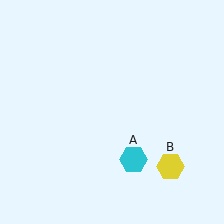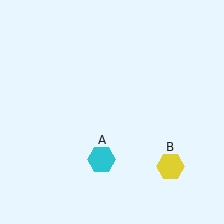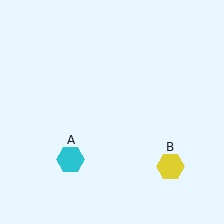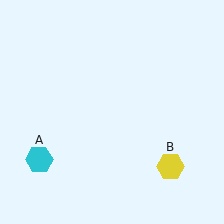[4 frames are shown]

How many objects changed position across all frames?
1 object changed position: cyan hexagon (object A).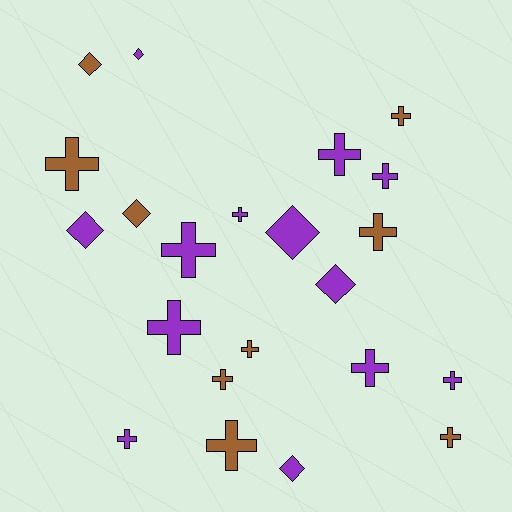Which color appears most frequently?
Purple, with 13 objects.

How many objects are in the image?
There are 22 objects.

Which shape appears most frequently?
Cross, with 15 objects.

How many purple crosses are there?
There are 8 purple crosses.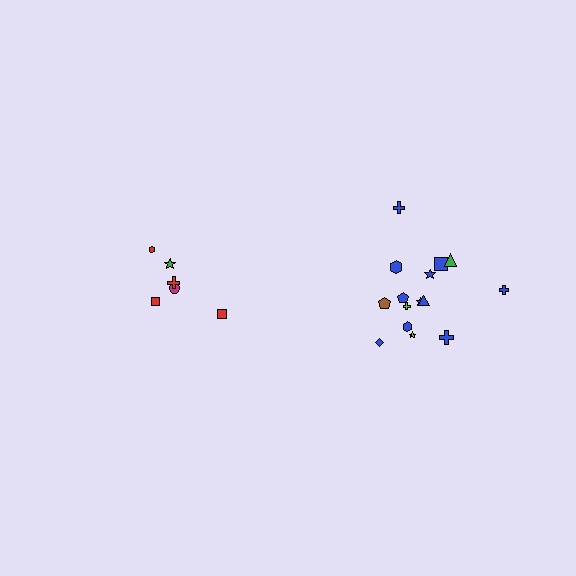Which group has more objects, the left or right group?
The right group.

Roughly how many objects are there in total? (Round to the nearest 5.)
Roughly 20 objects in total.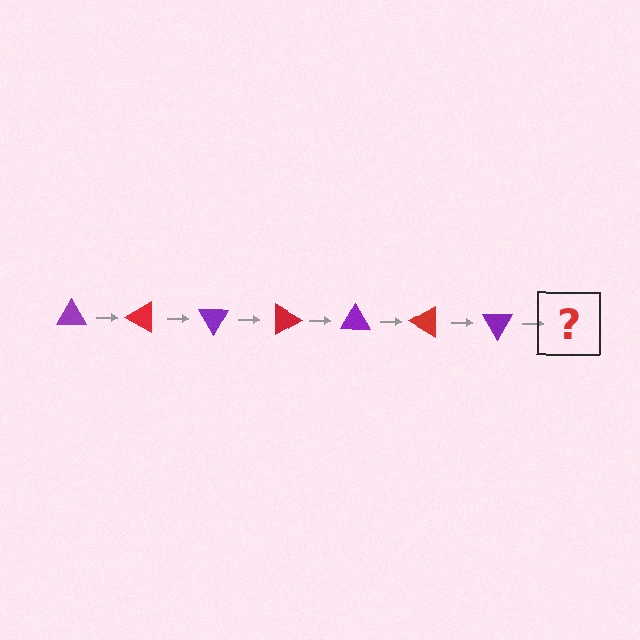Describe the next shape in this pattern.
It should be a red triangle, rotated 210 degrees from the start.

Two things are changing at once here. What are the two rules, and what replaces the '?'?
The two rules are that it rotates 30 degrees each step and the color cycles through purple and red. The '?' should be a red triangle, rotated 210 degrees from the start.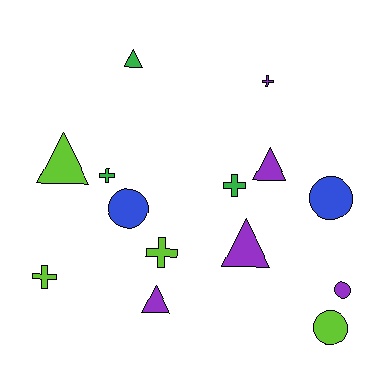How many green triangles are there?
There is 1 green triangle.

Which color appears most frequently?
Purple, with 5 objects.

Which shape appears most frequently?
Cross, with 5 objects.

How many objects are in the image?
There are 14 objects.